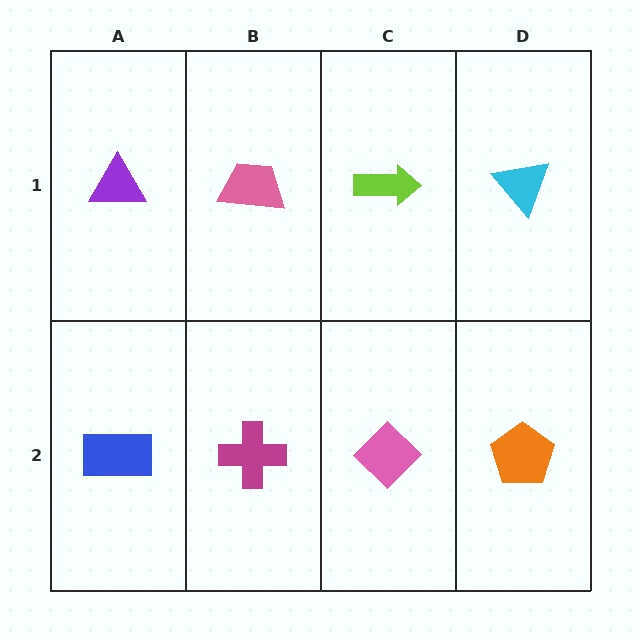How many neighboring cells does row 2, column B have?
3.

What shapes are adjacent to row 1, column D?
An orange pentagon (row 2, column D), a lime arrow (row 1, column C).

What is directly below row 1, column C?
A pink diamond.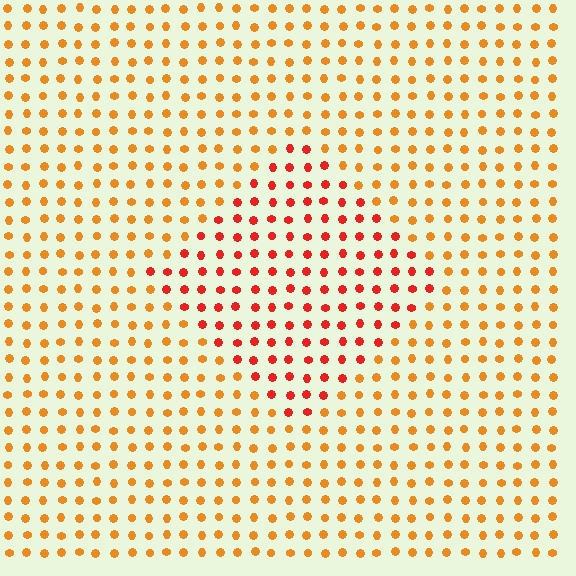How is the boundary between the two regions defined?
The boundary is defined purely by a slight shift in hue (about 32 degrees). Spacing, size, and orientation are identical on both sides.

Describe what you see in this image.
The image is filled with small orange elements in a uniform arrangement. A diamond-shaped region is visible where the elements are tinted to a slightly different hue, forming a subtle color boundary.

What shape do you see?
I see a diamond.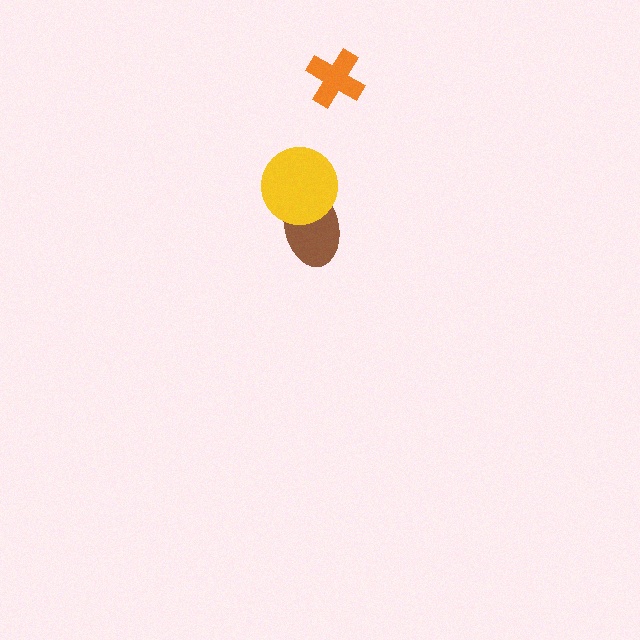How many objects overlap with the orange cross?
0 objects overlap with the orange cross.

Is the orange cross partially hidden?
No, no other shape covers it.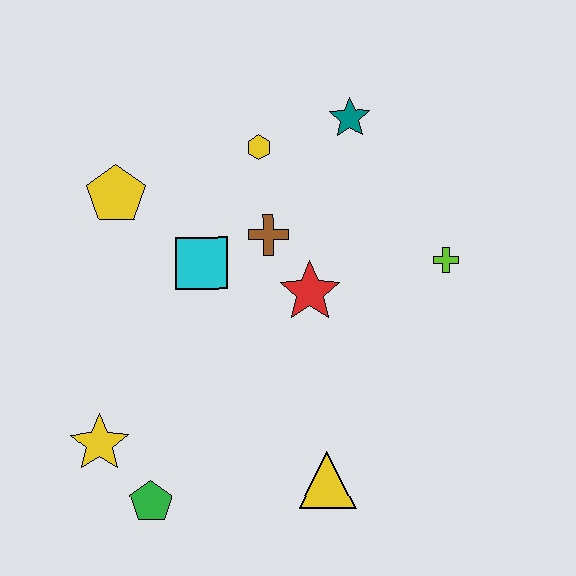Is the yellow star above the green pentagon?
Yes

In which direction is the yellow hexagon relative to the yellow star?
The yellow hexagon is above the yellow star.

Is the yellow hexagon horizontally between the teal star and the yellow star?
Yes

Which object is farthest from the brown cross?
The green pentagon is farthest from the brown cross.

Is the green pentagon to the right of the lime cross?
No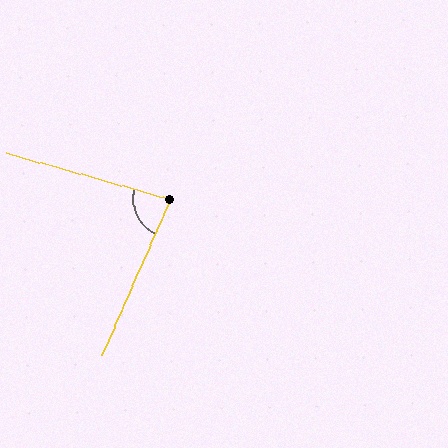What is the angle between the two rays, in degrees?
Approximately 82 degrees.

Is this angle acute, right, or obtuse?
It is acute.